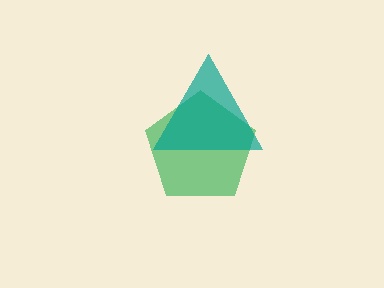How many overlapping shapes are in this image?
There are 2 overlapping shapes in the image.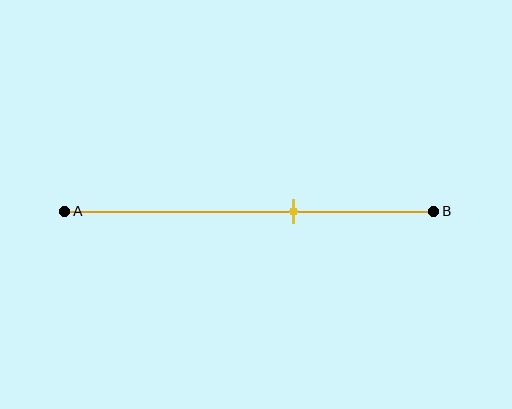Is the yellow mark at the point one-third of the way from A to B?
No, the mark is at about 60% from A, not at the 33% one-third point.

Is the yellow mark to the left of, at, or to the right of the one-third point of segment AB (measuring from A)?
The yellow mark is to the right of the one-third point of segment AB.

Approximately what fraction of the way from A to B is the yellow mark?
The yellow mark is approximately 60% of the way from A to B.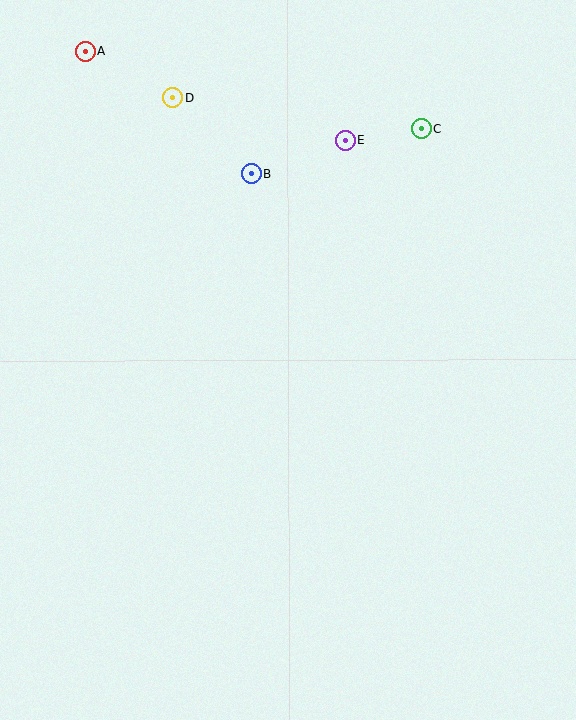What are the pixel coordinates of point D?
Point D is at (173, 98).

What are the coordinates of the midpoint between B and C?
The midpoint between B and C is at (337, 151).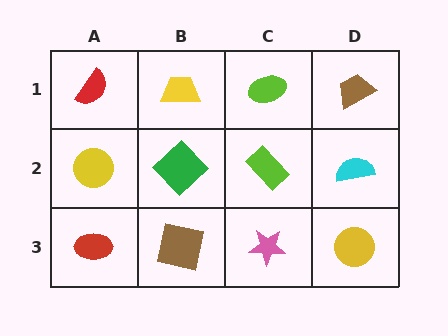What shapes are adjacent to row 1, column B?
A green diamond (row 2, column B), a red semicircle (row 1, column A), a lime ellipse (row 1, column C).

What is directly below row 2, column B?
A brown square.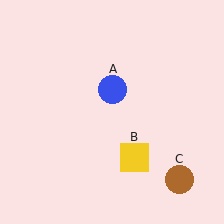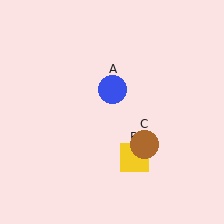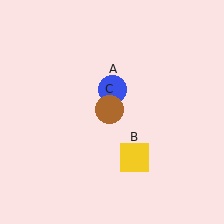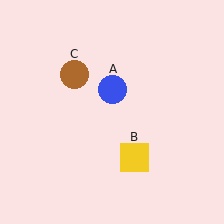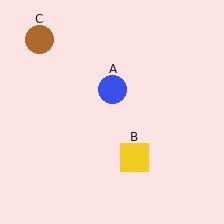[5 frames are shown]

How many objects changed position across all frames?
1 object changed position: brown circle (object C).